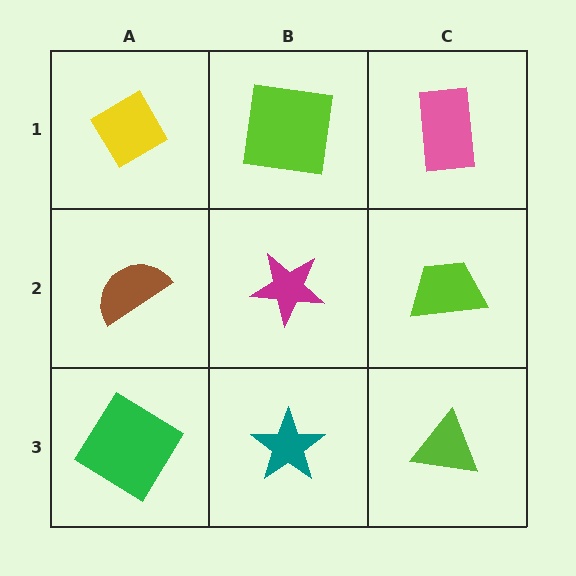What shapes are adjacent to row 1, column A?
A brown semicircle (row 2, column A), a lime square (row 1, column B).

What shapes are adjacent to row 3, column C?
A lime trapezoid (row 2, column C), a teal star (row 3, column B).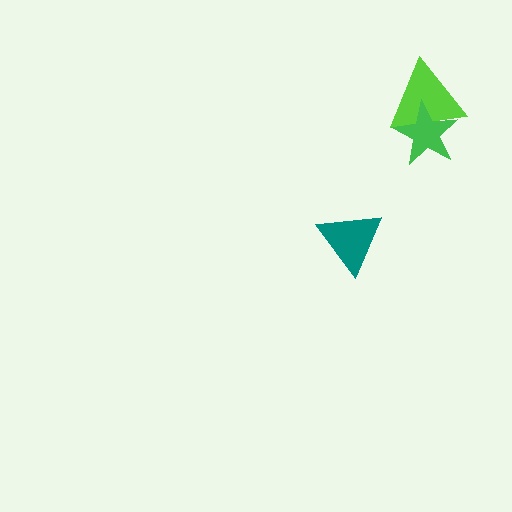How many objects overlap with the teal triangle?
0 objects overlap with the teal triangle.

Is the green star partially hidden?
No, no other shape covers it.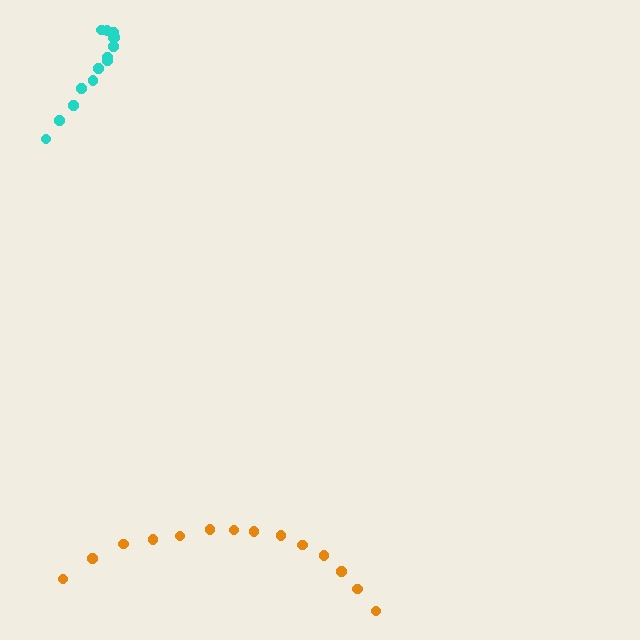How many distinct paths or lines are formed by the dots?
There are 2 distinct paths.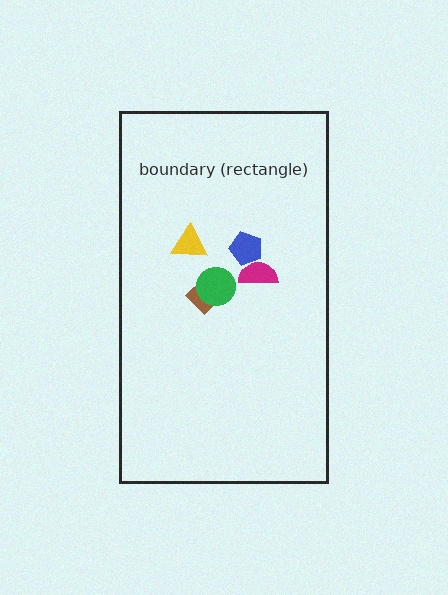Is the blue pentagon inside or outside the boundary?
Inside.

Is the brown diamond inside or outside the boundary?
Inside.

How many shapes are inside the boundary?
5 inside, 0 outside.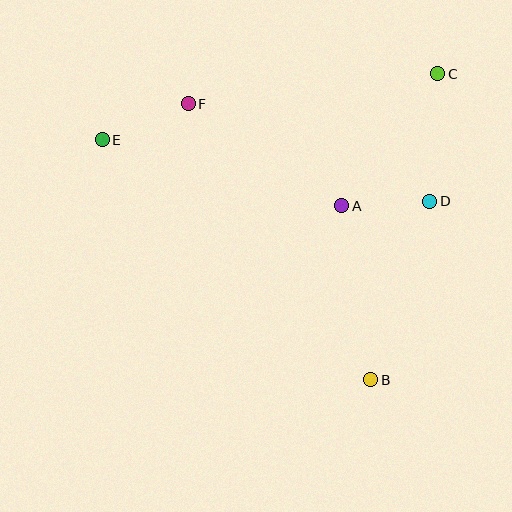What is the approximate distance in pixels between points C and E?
The distance between C and E is approximately 342 pixels.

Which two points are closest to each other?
Points A and D are closest to each other.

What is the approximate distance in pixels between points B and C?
The distance between B and C is approximately 313 pixels.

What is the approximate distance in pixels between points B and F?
The distance between B and F is approximately 331 pixels.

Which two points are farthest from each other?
Points B and E are farthest from each other.